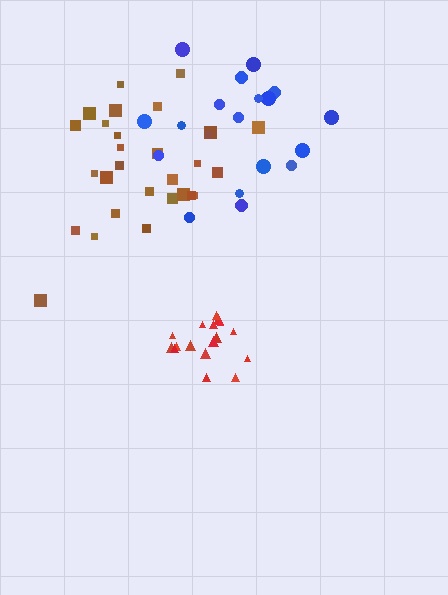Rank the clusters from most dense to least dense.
red, blue, brown.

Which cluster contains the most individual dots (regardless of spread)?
Brown (29).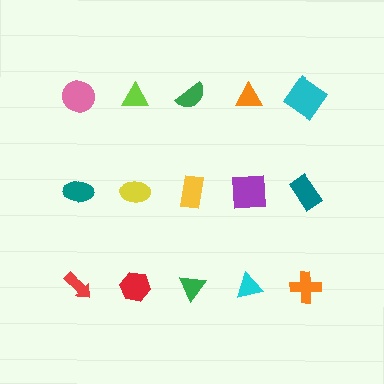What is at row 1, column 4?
An orange triangle.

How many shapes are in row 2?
5 shapes.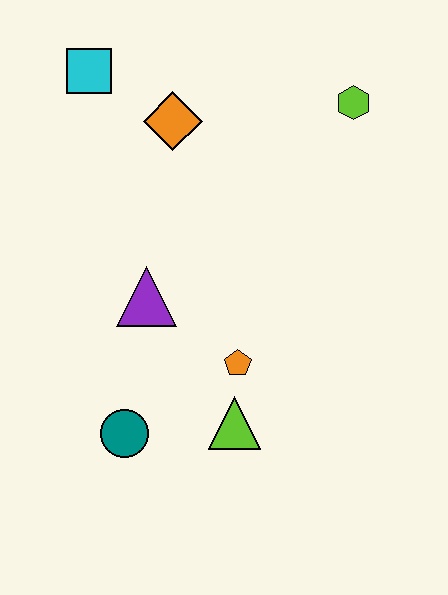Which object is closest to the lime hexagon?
The orange diamond is closest to the lime hexagon.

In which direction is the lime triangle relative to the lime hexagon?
The lime triangle is below the lime hexagon.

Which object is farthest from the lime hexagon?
The teal circle is farthest from the lime hexagon.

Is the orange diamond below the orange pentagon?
No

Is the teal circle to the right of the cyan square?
Yes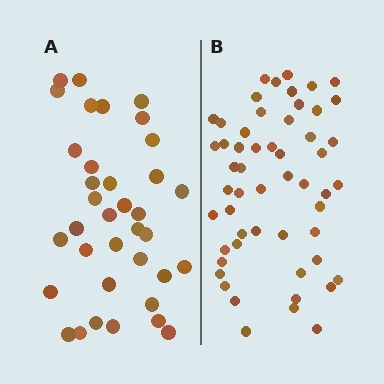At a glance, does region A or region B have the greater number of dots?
Region B (the right region) has more dots.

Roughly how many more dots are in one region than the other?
Region B has approximately 20 more dots than region A.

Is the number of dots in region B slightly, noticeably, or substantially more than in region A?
Region B has substantially more. The ratio is roughly 1.5 to 1.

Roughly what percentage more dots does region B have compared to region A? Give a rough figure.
About 50% more.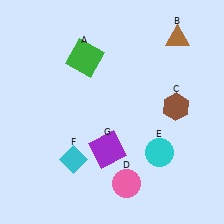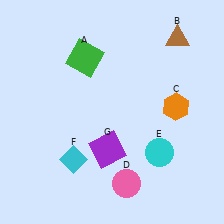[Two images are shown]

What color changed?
The hexagon (C) changed from brown in Image 1 to orange in Image 2.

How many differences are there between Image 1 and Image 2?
There is 1 difference between the two images.